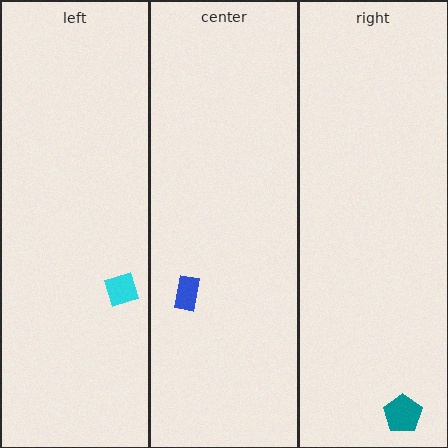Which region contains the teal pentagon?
The right region.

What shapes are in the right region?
The teal pentagon.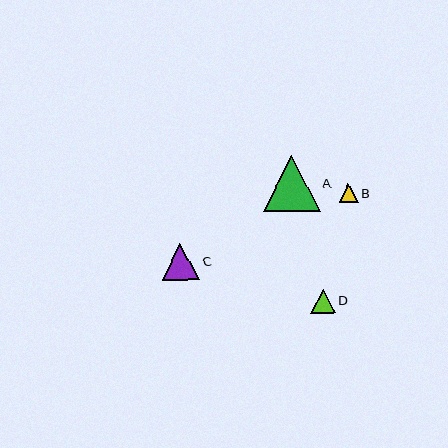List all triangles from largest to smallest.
From largest to smallest: A, C, D, B.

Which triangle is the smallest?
Triangle B is the smallest with a size of approximately 19 pixels.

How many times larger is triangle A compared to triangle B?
Triangle A is approximately 3.0 times the size of triangle B.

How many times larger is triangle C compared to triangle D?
Triangle C is approximately 1.5 times the size of triangle D.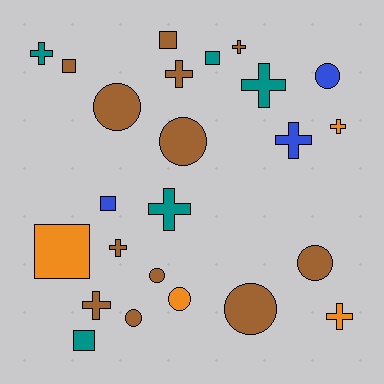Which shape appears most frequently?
Cross, with 10 objects.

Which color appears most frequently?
Brown, with 12 objects.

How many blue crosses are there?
There is 1 blue cross.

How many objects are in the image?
There are 24 objects.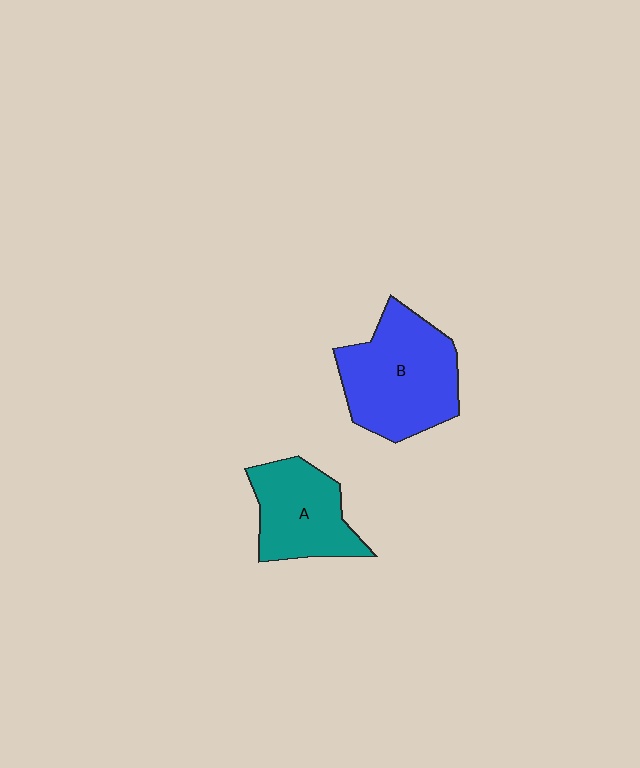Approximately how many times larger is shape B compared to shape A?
Approximately 1.4 times.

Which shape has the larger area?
Shape B (blue).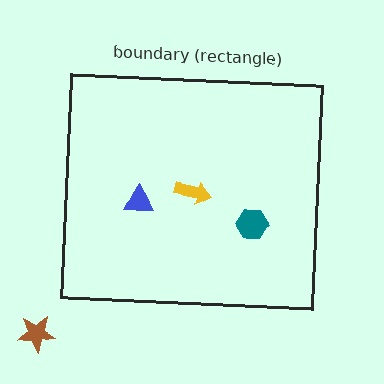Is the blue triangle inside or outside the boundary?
Inside.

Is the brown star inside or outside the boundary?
Outside.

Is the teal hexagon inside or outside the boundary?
Inside.